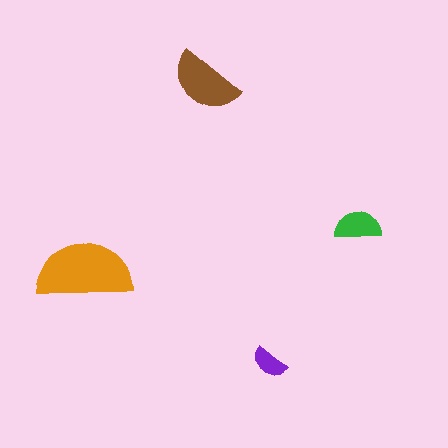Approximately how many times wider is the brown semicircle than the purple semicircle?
About 2 times wider.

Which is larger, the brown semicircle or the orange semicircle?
The orange one.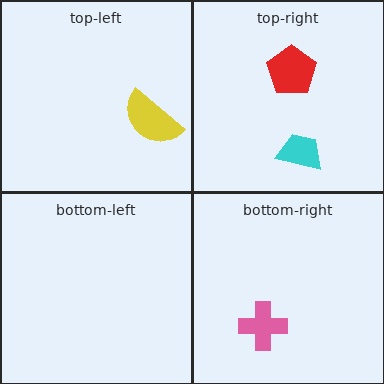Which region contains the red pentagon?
The top-right region.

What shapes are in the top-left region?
The yellow semicircle.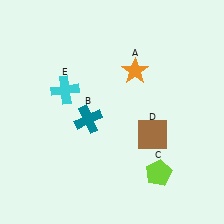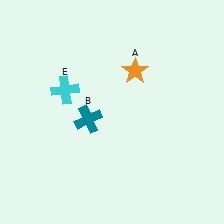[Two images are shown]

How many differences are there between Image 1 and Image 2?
There are 2 differences between the two images.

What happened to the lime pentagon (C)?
The lime pentagon (C) was removed in Image 2. It was in the bottom-right area of Image 1.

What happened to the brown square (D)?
The brown square (D) was removed in Image 2. It was in the bottom-right area of Image 1.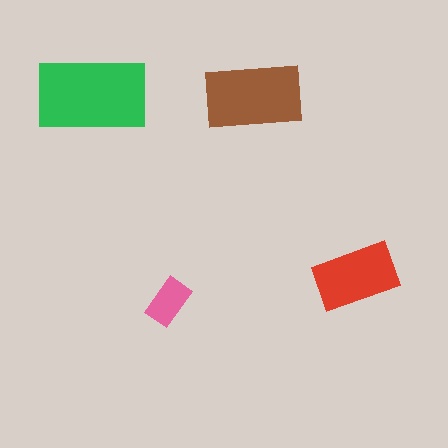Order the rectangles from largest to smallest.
the green one, the brown one, the red one, the pink one.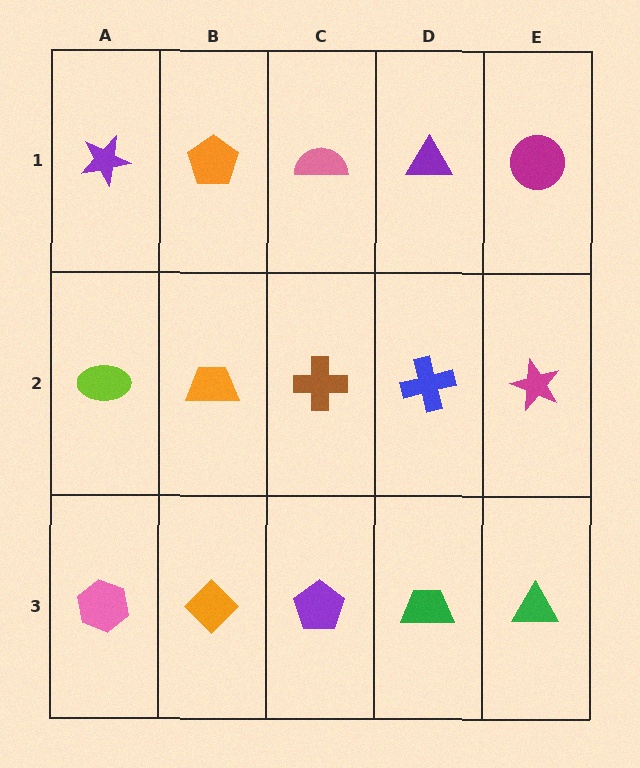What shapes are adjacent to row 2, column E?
A magenta circle (row 1, column E), a green triangle (row 3, column E), a blue cross (row 2, column D).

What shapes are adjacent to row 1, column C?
A brown cross (row 2, column C), an orange pentagon (row 1, column B), a purple triangle (row 1, column D).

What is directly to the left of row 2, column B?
A lime ellipse.